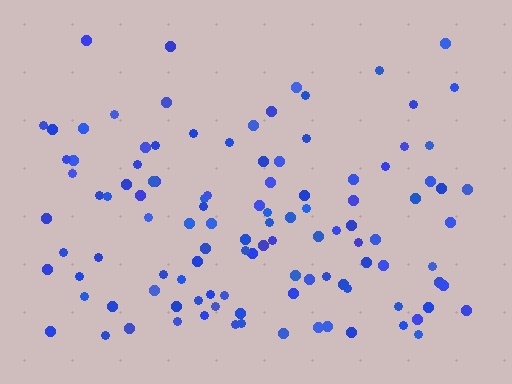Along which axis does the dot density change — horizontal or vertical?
Vertical.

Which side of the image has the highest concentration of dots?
The bottom.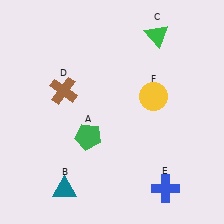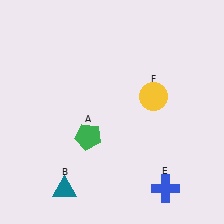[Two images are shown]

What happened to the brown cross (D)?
The brown cross (D) was removed in Image 2. It was in the top-left area of Image 1.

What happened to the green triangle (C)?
The green triangle (C) was removed in Image 2. It was in the top-right area of Image 1.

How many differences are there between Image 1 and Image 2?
There are 2 differences between the two images.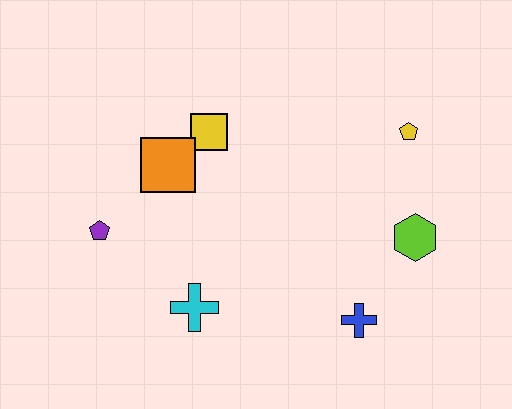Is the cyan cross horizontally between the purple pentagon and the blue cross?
Yes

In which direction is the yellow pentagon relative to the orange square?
The yellow pentagon is to the right of the orange square.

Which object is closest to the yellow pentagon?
The lime hexagon is closest to the yellow pentagon.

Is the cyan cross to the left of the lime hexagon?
Yes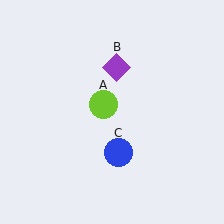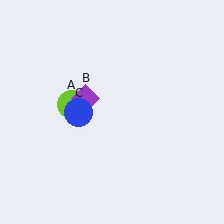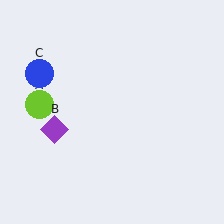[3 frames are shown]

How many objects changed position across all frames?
3 objects changed position: lime circle (object A), purple diamond (object B), blue circle (object C).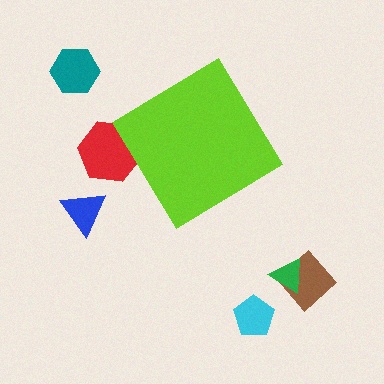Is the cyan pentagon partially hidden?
No, the cyan pentagon is fully visible.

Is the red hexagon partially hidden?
Yes, the red hexagon is partially hidden behind the lime diamond.